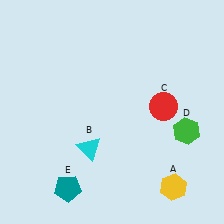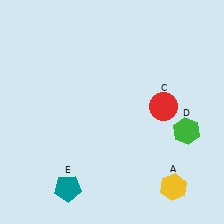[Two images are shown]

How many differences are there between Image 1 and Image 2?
There is 1 difference between the two images.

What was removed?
The cyan triangle (B) was removed in Image 2.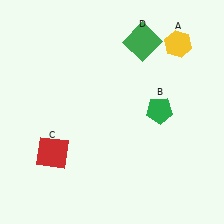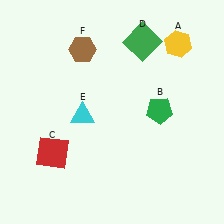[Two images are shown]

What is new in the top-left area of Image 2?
A brown hexagon (F) was added in the top-left area of Image 2.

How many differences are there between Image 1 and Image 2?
There are 2 differences between the two images.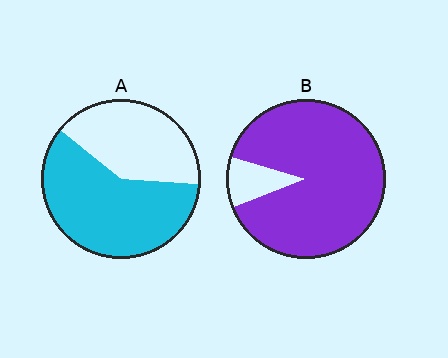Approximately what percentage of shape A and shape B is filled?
A is approximately 60% and B is approximately 90%.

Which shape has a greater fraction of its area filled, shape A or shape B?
Shape B.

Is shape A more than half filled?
Yes.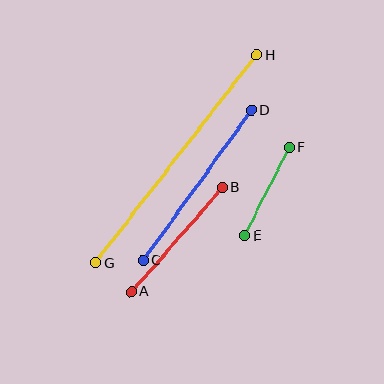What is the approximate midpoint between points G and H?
The midpoint is at approximately (176, 159) pixels.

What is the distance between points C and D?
The distance is approximately 185 pixels.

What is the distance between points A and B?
The distance is approximately 138 pixels.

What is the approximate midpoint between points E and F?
The midpoint is at approximately (267, 191) pixels.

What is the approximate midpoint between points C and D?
The midpoint is at approximately (197, 185) pixels.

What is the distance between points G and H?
The distance is approximately 263 pixels.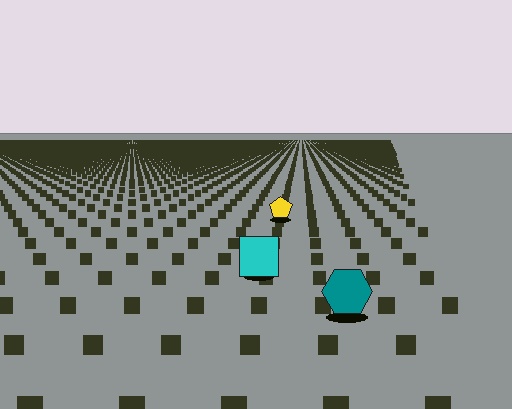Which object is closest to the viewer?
The teal hexagon is closest. The texture marks near it are larger and more spread out.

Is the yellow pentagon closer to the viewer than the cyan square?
No. The cyan square is closer — you can tell from the texture gradient: the ground texture is coarser near it.